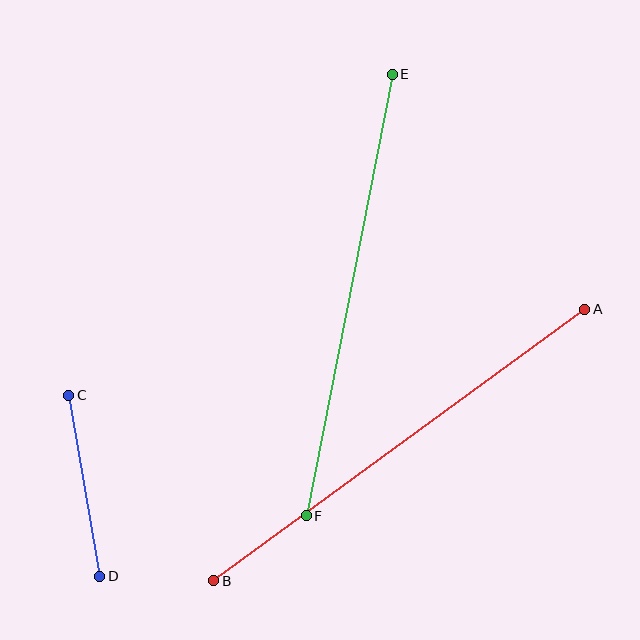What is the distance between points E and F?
The distance is approximately 450 pixels.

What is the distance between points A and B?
The distance is approximately 460 pixels.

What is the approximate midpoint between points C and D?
The midpoint is at approximately (84, 486) pixels.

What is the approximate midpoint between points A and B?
The midpoint is at approximately (399, 445) pixels.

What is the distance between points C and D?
The distance is approximately 184 pixels.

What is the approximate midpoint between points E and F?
The midpoint is at approximately (349, 295) pixels.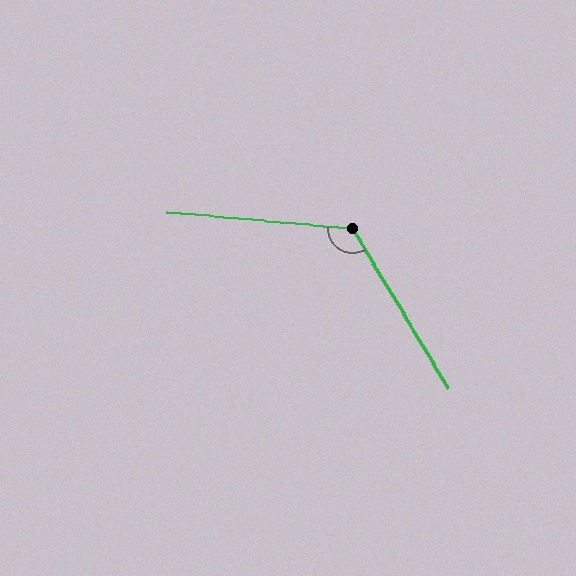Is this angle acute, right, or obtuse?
It is obtuse.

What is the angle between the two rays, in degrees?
Approximately 126 degrees.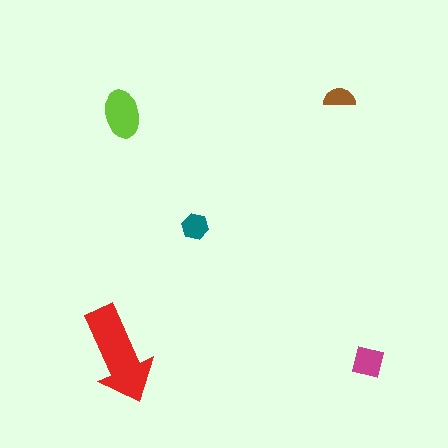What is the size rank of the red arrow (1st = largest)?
1st.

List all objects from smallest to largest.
The brown semicircle, the teal hexagon, the magenta square, the lime ellipse, the red arrow.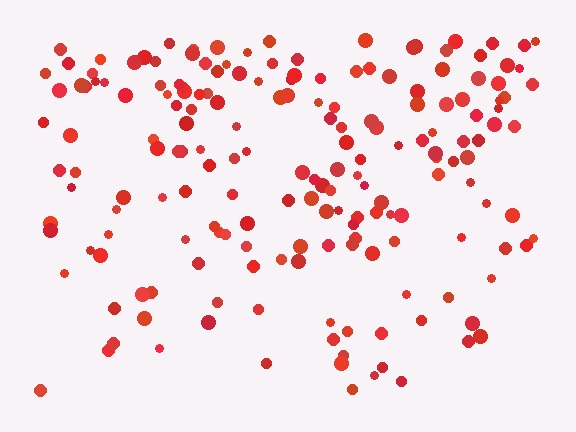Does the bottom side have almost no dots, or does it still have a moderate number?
Still a moderate number, just noticeably fewer than the top.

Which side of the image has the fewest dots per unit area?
The bottom.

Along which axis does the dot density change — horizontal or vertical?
Vertical.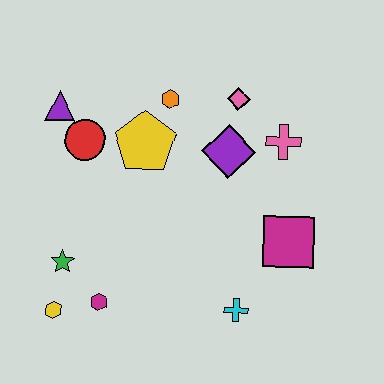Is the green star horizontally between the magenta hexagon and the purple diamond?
No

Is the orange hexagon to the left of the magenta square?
Yes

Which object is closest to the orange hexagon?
The yellow pentagon is closest to the orange hexagon.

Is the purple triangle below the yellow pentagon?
No